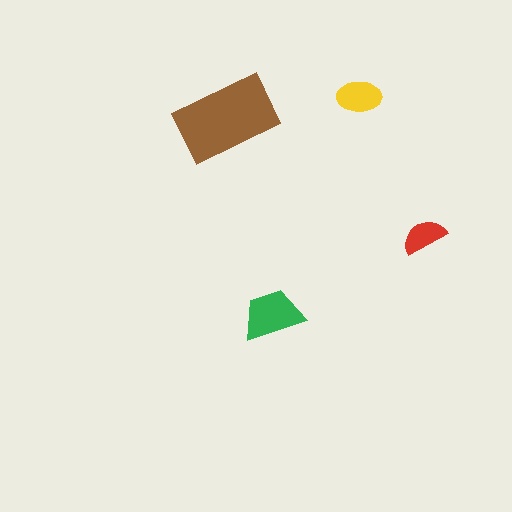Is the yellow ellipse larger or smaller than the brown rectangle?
Smaller.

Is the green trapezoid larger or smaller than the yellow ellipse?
Larger.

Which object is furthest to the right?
The red semicircle is rightmost.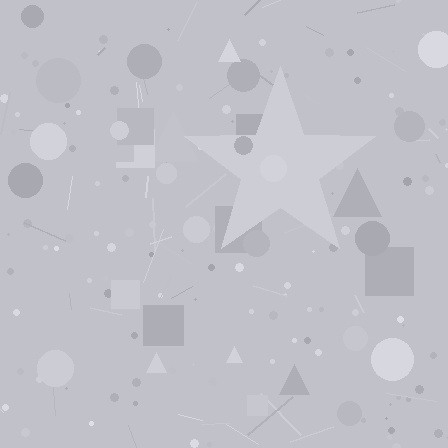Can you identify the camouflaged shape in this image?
The camouflaged shape is a star.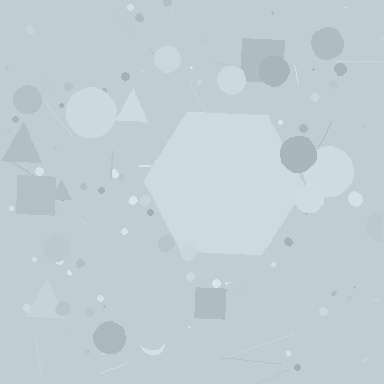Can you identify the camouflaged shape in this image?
The camouflaged shape is a hexagon.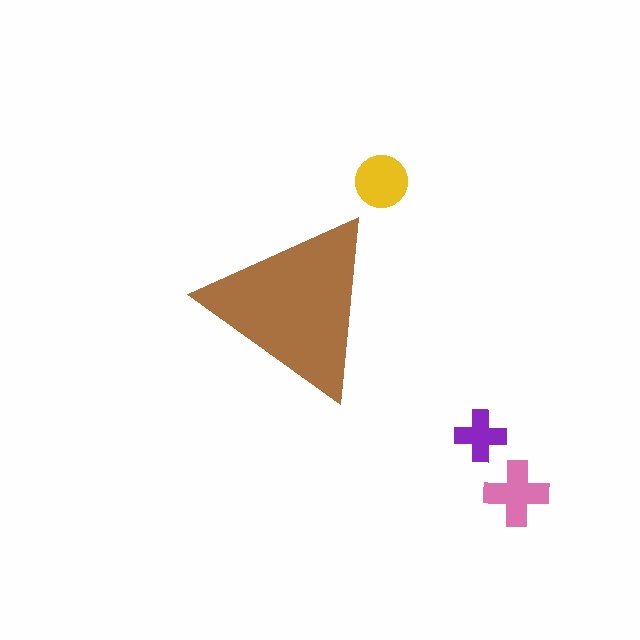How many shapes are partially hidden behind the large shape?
0 shapes are partially hidden.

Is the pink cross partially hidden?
No, the pink cross is fully visible.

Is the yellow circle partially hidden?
No, the yellow circle is fully visible.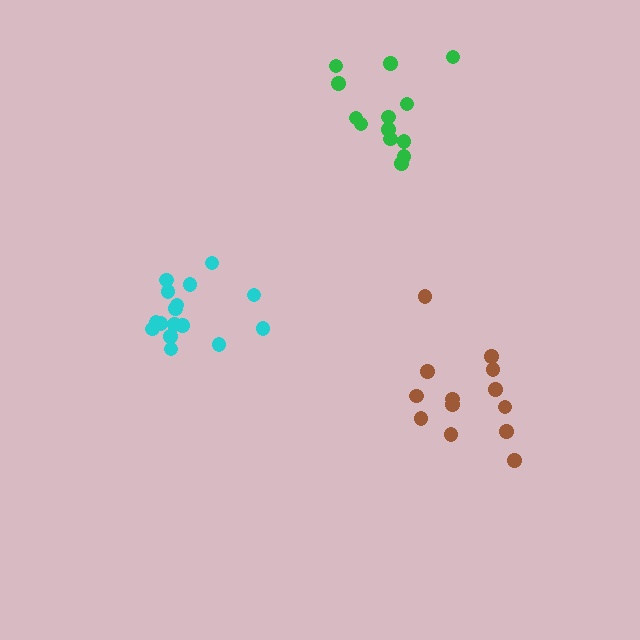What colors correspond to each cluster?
The clusters are colored: cyan, green, brown.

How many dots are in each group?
Group 1: 16 dots, Group 2: 13 dots, Group 3: 13 dots (42 total).